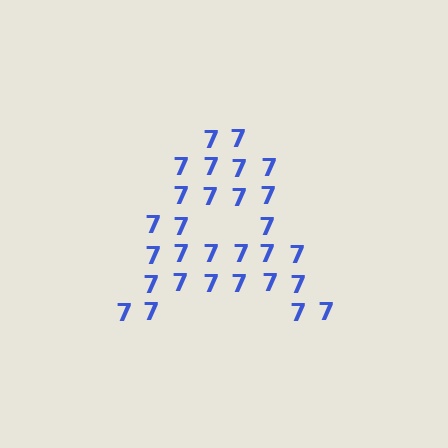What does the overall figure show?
The overall figure shows the letter A.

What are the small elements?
The small elements are digit 7's.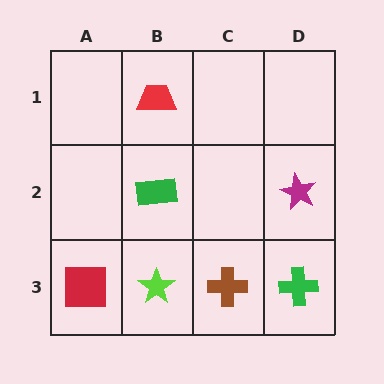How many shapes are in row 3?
4 shapes.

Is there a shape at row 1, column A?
No, that cell is empty.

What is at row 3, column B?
A lime star.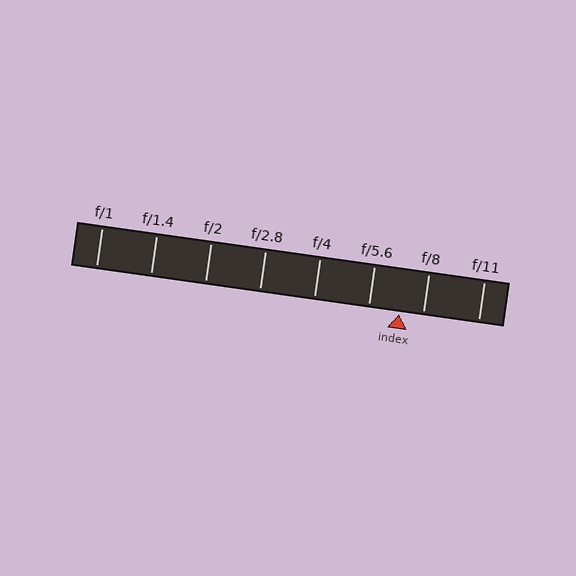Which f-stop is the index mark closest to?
The index mark is closest to f/8.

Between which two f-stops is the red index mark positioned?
The index mark is between f/5.6 and f/8.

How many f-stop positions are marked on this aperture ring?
There are 8 f-stop positions marked.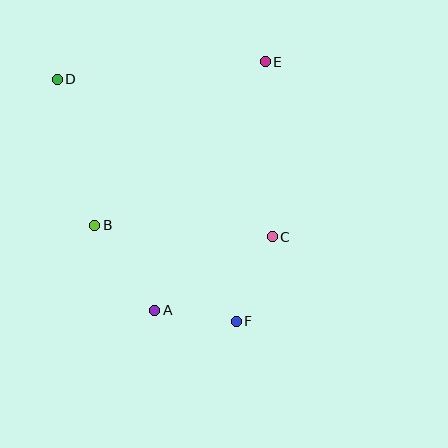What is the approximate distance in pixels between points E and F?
The distance between E and F is approximately 261 pixels.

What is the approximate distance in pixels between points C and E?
The distance between C and E is approximately 175 pixels.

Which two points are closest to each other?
Points A and F are closest to each other.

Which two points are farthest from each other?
Points D and F are farthest from each other.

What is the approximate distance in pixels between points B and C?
The distance between B and C is approximately 177 pixels.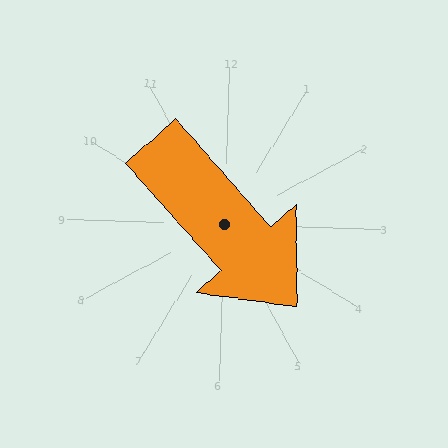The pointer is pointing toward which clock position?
Roughly 5 o'clock.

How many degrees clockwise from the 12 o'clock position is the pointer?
Approximately 137 degrees.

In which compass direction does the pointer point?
Southeast.